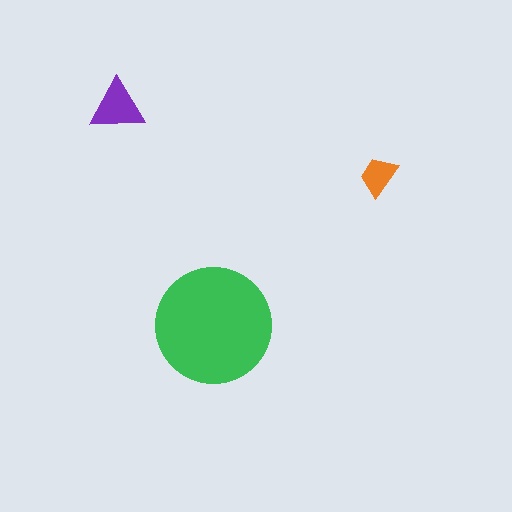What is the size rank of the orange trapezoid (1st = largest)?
3rd.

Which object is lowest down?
The green circle is bottommost.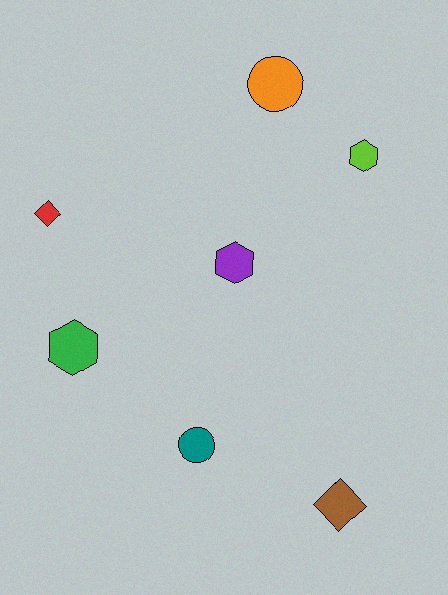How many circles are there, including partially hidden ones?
There are 2 circles.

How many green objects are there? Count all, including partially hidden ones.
There is 1 green object.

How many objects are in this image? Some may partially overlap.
There are 7 objects.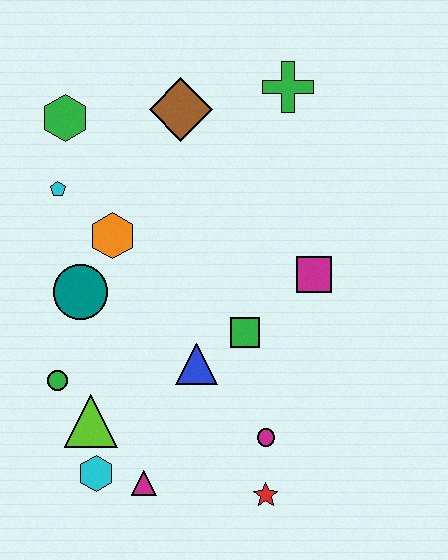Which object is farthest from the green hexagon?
The red star is farthest from the green hexagon.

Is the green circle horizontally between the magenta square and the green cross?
No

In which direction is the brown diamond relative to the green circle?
The brown diamond is above the green circle.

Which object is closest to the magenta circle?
The red star is closest to the magenta circle.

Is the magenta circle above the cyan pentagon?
No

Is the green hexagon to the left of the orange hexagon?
Yes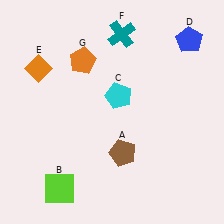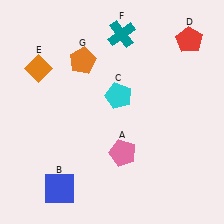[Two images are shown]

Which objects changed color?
A changed from brown to pink. B changed from lime to blue. D changed from blue to red.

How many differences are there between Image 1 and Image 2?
There are 3 differences between the two images.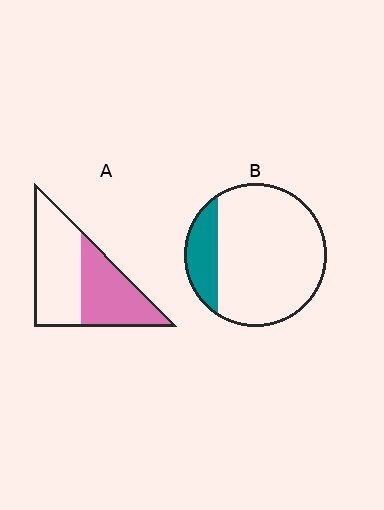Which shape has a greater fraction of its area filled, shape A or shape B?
Shape A.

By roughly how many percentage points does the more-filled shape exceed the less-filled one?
By roughly 25 percentage points (A over B).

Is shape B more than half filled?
No.